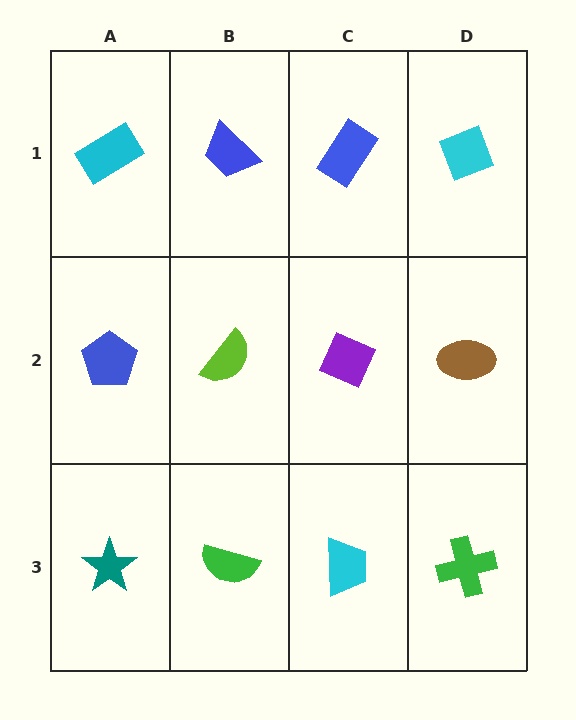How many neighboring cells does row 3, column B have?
3.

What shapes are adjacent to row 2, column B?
A blue trapezoid (row 1, column B), a green semicircle (row 3, column B), a blue pentagon (row 2, column A), a purple diamond (row 2, column C).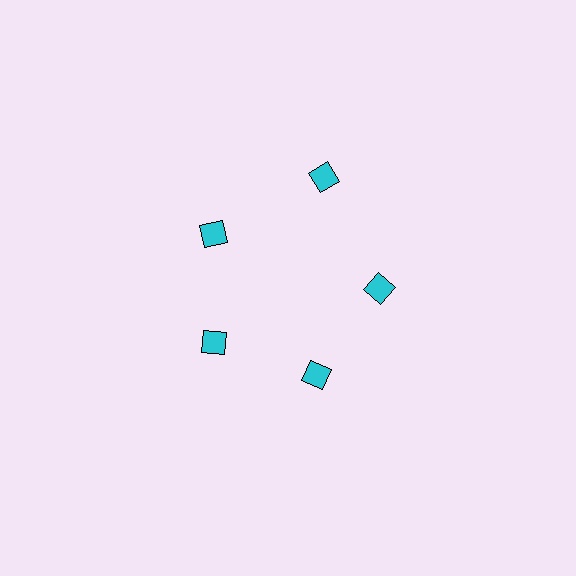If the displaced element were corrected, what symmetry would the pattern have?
It would have 5-fold rotational symmetry — the pattern would map onto itself every 72 degrees.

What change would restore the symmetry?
The symmetry would be restored by moving it inward, back onto the ring so that all 5 diamonds sit at equal angles and equal distance from the center.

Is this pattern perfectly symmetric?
No. The 5 cyan diamonds are arranged in a ring, but one element near the 1 o'clock position is pushed outward from the center, breaking the 5-fold rotational symmetry.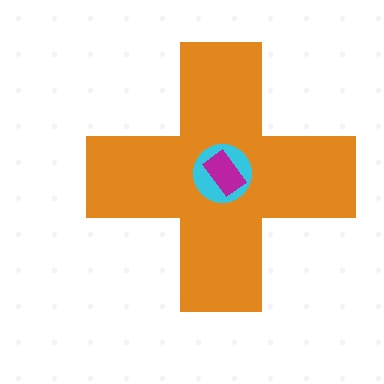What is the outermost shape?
The orange cross.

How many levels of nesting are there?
3.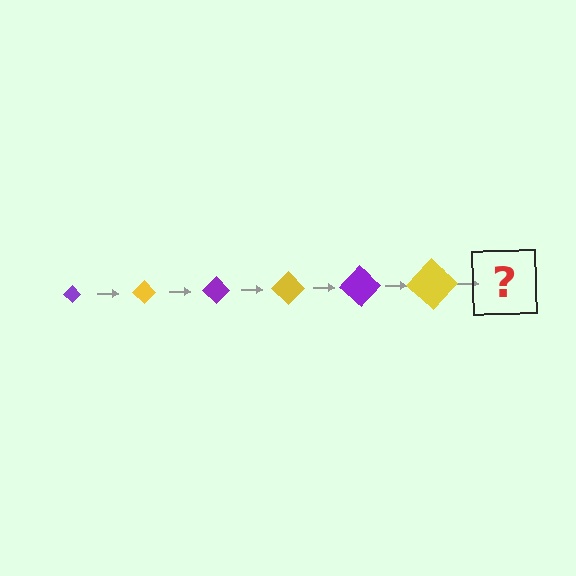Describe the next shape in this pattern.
It should be a purple diamond, larger than the previous one.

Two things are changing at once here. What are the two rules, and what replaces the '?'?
The two rules are that the diamond grows larger each step and the color cycles through purple and yellow. The '?' should be a purple diamond, larger than the previous one.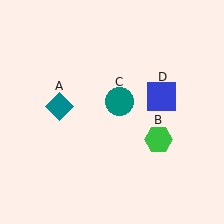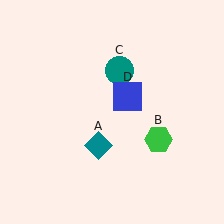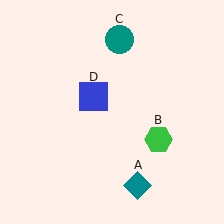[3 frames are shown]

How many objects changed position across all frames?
3 objects changed position: teal diamond (object A), teal circle (object C), blue square (object D).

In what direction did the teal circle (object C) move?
The teal circle (object C) moved up.